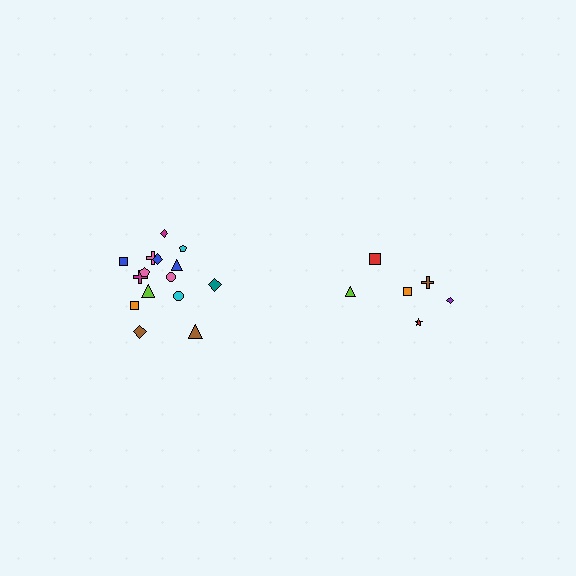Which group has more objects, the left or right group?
The left group.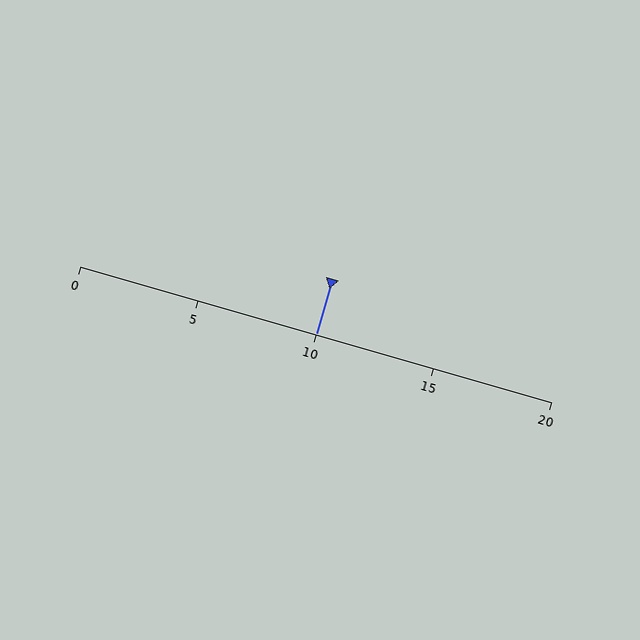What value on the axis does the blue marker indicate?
The marker indicates approximately 10.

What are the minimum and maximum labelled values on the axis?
The axis runs from 0 to 20.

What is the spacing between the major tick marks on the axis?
The major ticks are spaced 5 apart.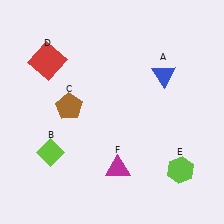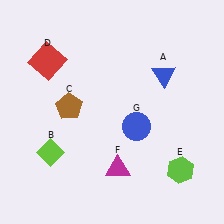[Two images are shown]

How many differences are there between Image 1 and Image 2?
There is 1 difference between the two images.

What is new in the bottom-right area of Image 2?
A blue circle (G) was added in the bottom-right area of Image 2.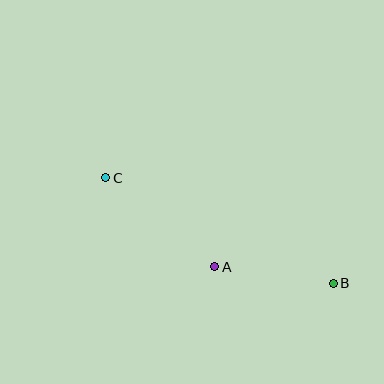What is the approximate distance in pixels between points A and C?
The distance between A and C is approximately 141 pixels.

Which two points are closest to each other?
Points A and B are closest to each other.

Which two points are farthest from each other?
Points B and C are farthest from each other.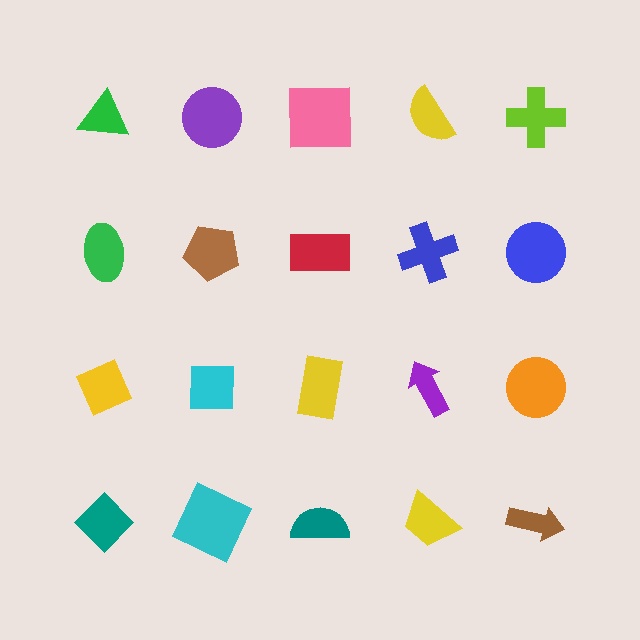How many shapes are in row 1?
5 shapes.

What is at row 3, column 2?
A cyan square.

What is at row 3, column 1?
A yellow diamond.